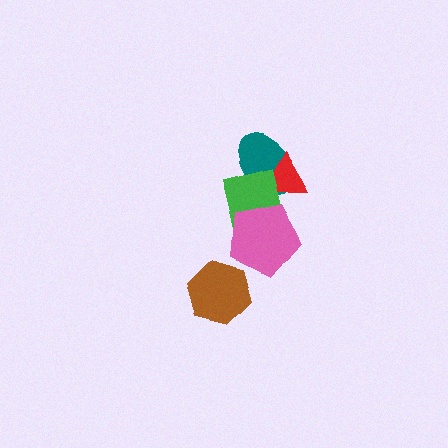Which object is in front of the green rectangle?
The pink pentagon is in front of the green rectangle.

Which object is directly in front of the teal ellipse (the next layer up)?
The red triangle is directly in front of the teal ellipse.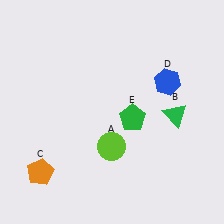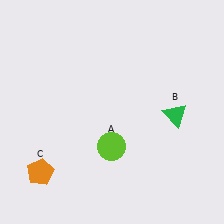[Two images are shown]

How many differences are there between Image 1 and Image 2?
There are 2 differences between the two images.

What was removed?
The blue hexagon (D), the green pentagon (E) were removed in Image 2.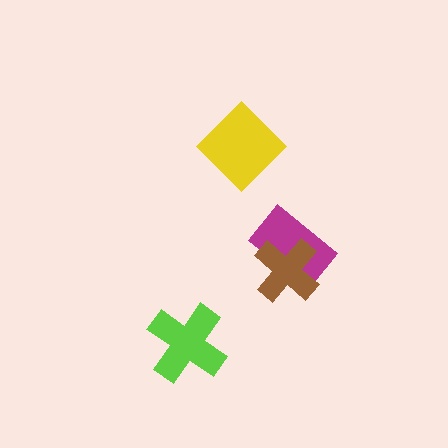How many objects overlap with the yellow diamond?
0 objects overlap with the yellow diamond.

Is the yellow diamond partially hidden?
No, no other shape covers it.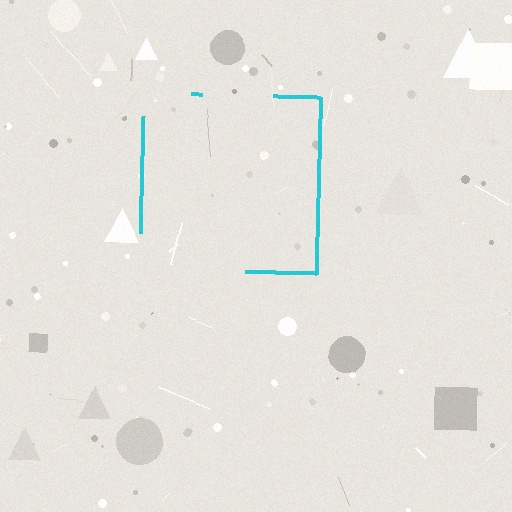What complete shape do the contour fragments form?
The contour fragments form a square.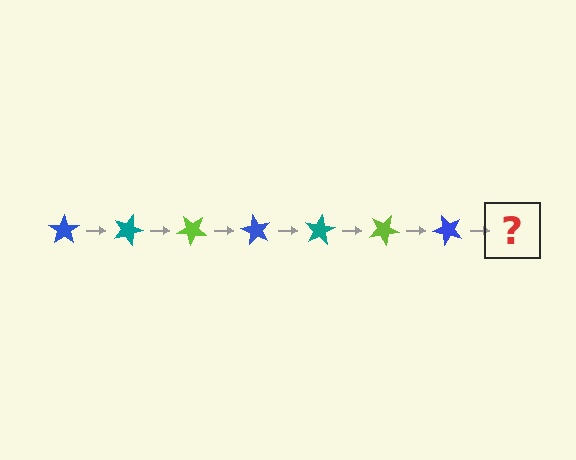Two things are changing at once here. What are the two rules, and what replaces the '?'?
The two rules are that it rotates 20 degrees each step and the color cycles through blue, teal, and lime. The '?' should be a teal star, rotated 140 degrees from the start.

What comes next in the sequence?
The next element should be a teal star, rotated 140 degrees from the start.